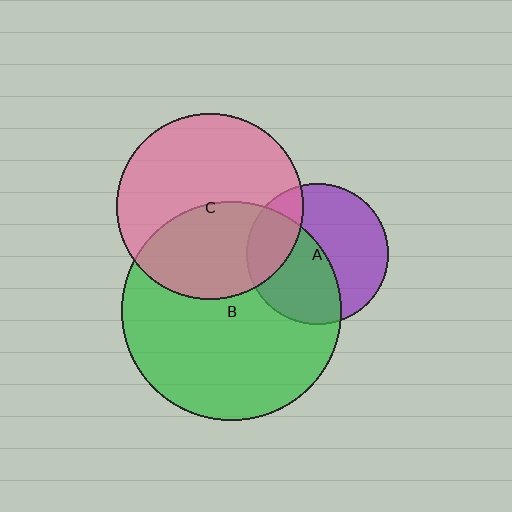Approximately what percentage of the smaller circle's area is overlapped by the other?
Approximately 45%.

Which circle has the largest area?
Circle B (green).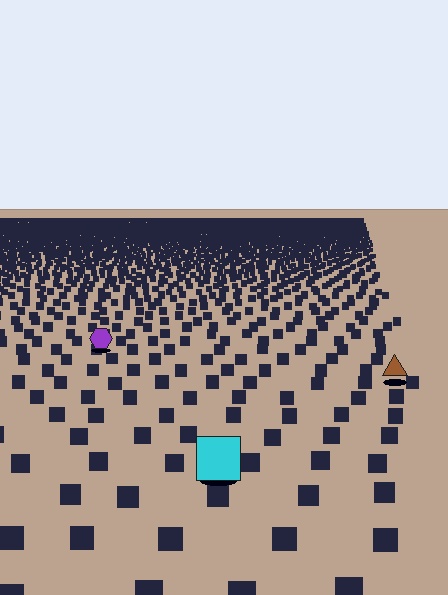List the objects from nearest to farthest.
From nearest to farthest: the cyan square, the brown triangle, the purple hexagon.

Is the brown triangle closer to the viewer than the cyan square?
No. The cyan square is closer — you can tell from the texture gradient: the ground texture is coarser near it.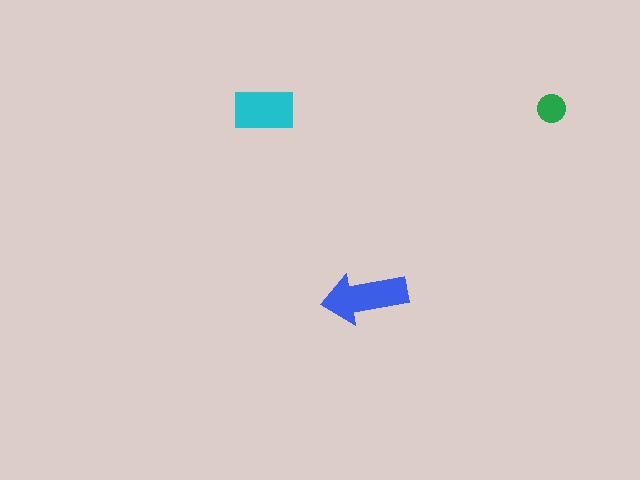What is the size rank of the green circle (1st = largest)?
3rd.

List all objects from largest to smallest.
The blue arrow, the cyan rectangle, the green circle.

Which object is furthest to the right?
The green circle is rightmost.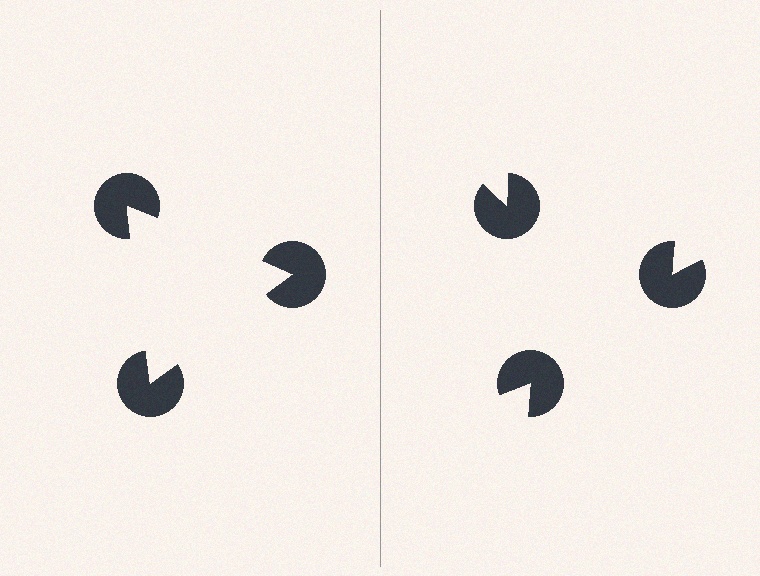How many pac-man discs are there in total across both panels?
6 — 3 on each side.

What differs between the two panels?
The pac-man discs are positioned identically on both sides; only the wedge orientations differ. On the left they align to a triangle; on the right they are misaligned.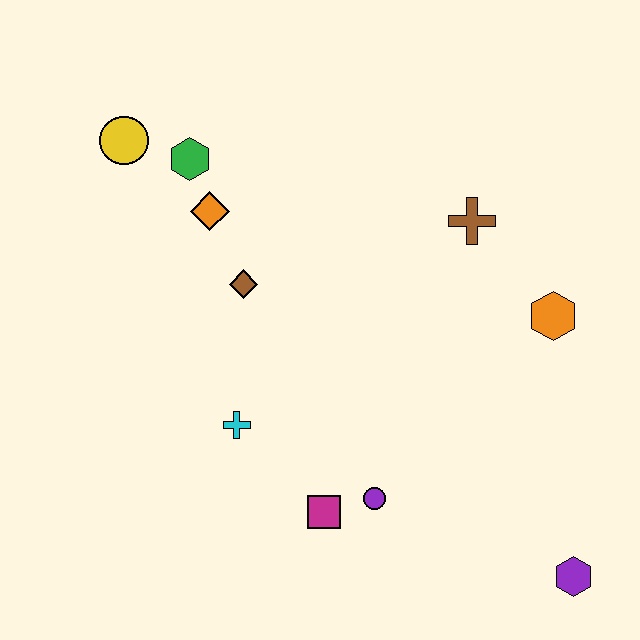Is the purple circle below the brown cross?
Yes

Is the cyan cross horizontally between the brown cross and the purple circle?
No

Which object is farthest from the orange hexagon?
The yellow circle is farthest from the orange hexagon.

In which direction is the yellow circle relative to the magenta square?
The yellow circle is above the magenta square.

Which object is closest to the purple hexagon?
The purple circle is closest to the purple hexagon.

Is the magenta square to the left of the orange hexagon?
Yes